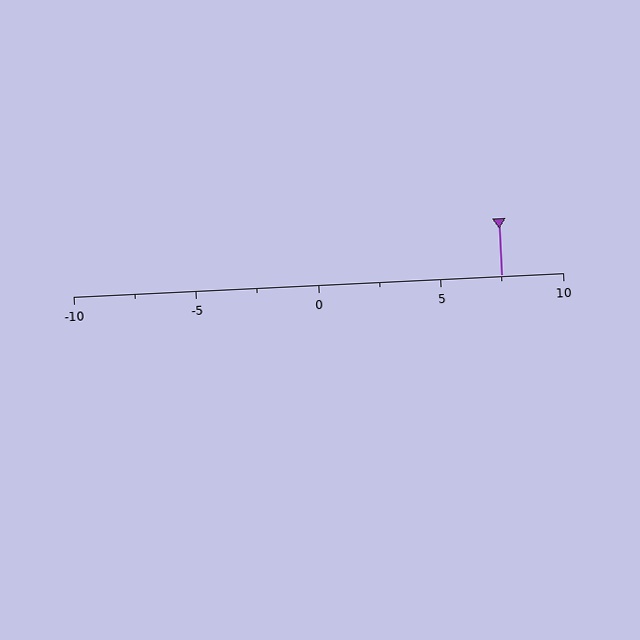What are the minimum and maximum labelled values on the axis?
The axis runs from -10 to 10.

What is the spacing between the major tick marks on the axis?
The major ticks are spaced 5 apart.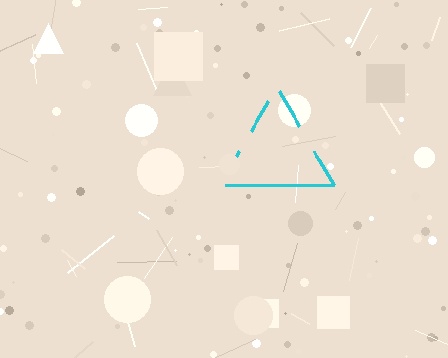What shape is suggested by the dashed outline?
The dashed outline suggests a triangle.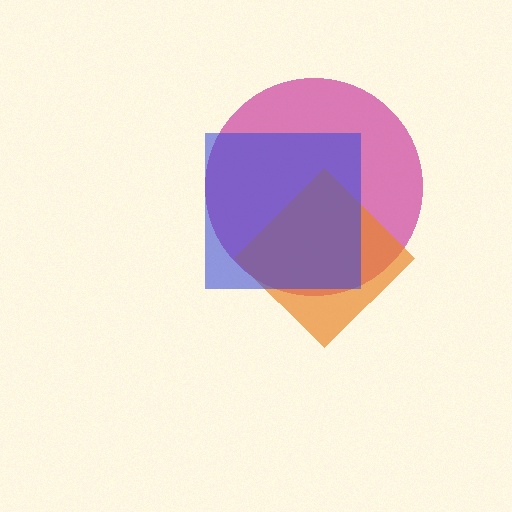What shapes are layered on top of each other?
The layered shapes are: a magenta circle, an orange diamond, a blue square.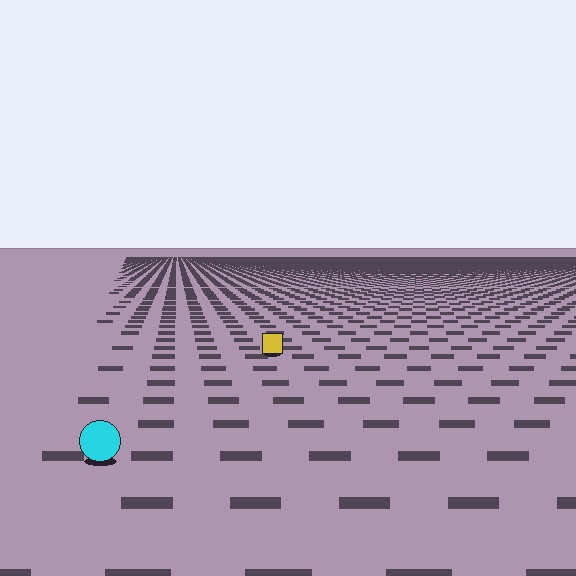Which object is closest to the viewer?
The cyan circle is closest. The texture marks near it are larger and more spread out.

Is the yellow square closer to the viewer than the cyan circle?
No. The cyan circle is closer — you can tell from the texture gradient: the ground texture is coarser near it.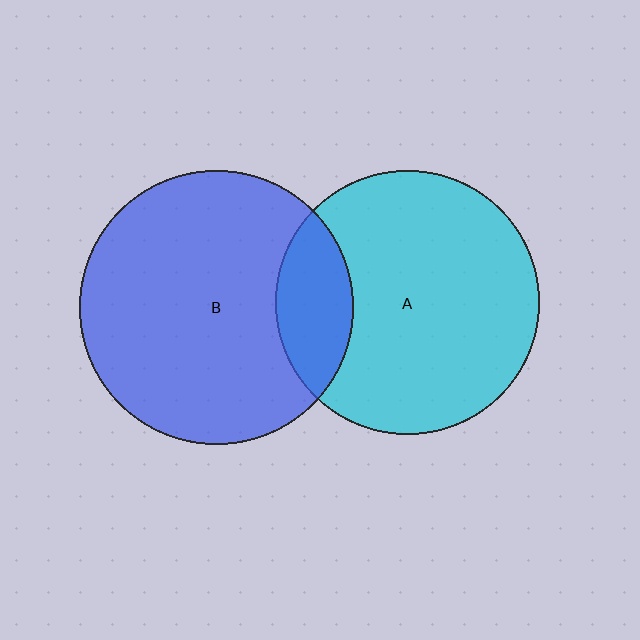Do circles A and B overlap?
Yes.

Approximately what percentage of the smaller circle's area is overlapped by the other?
Approximately 20%.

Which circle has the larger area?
Circle B (blue).